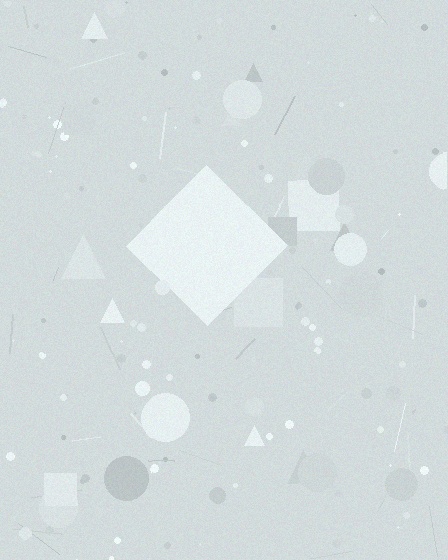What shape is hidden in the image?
A diamond is hidden in the image.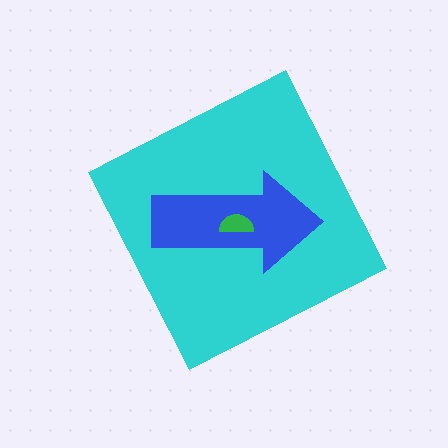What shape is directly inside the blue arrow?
The green semicircle.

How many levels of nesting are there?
3.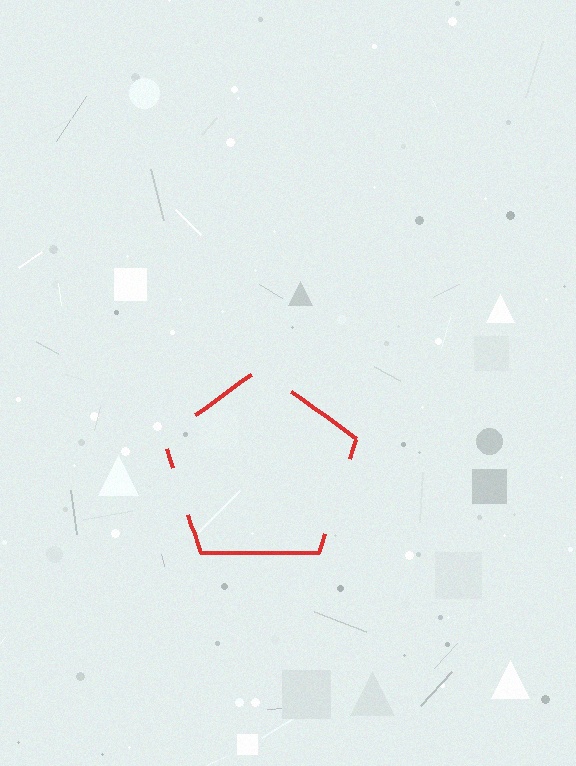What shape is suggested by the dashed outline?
The dashed outline suggests a pentagon.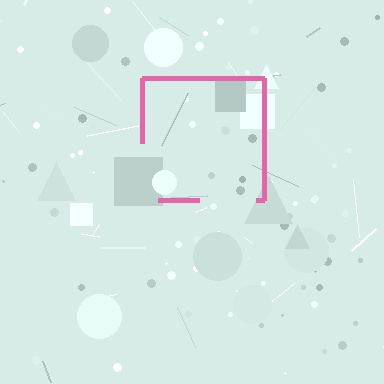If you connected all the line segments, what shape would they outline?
They would outline a square.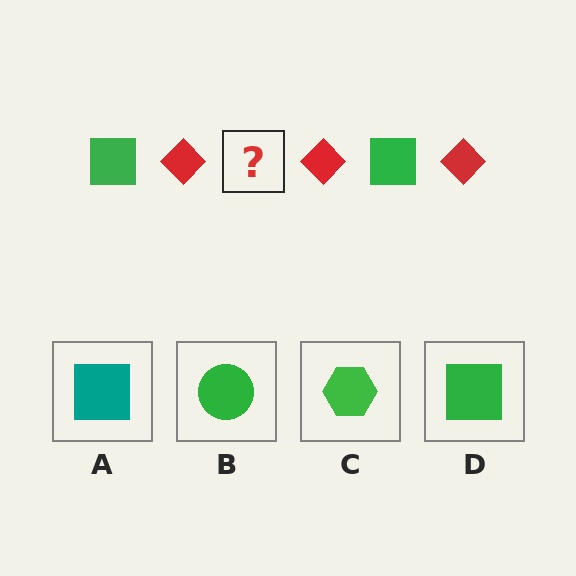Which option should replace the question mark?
Option D.